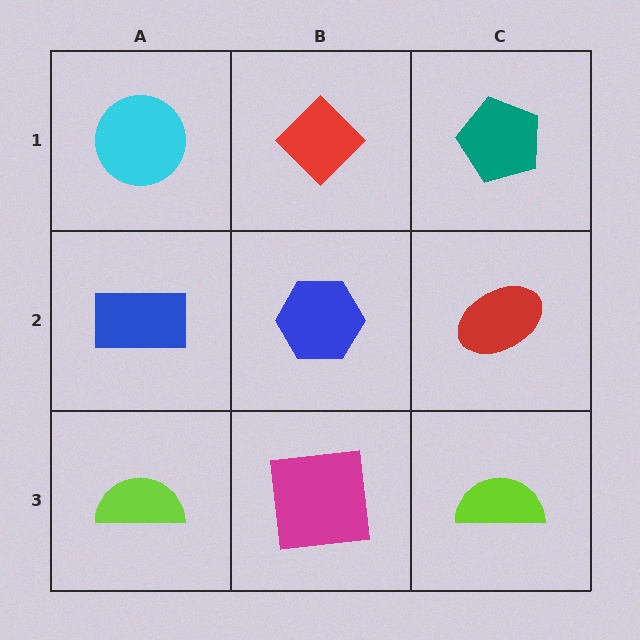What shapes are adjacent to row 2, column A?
A cyan circle (row 1, column A), a lime semicircle (row 3, column A), a blue hexagon (row 2, column B).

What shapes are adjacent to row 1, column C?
A red ellipse (row 2, column C), a red diamond (row 1, column B).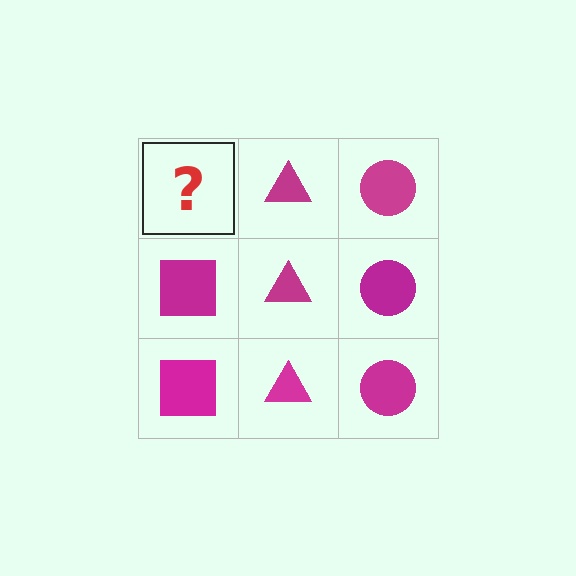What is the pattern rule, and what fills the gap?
The rule is that each column has a consistent shape. The gap should be filled with a magenta square.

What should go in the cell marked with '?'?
The missing cell should contain a magenta square.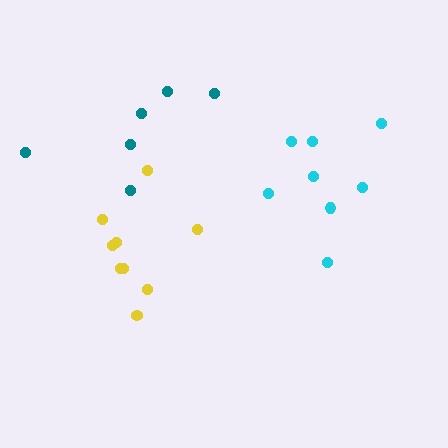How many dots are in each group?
Group 1: 9 dots, Group 2: 8 dots, Group 3: 6 dots (23 total).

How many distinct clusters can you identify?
There are 3 distinct clusters.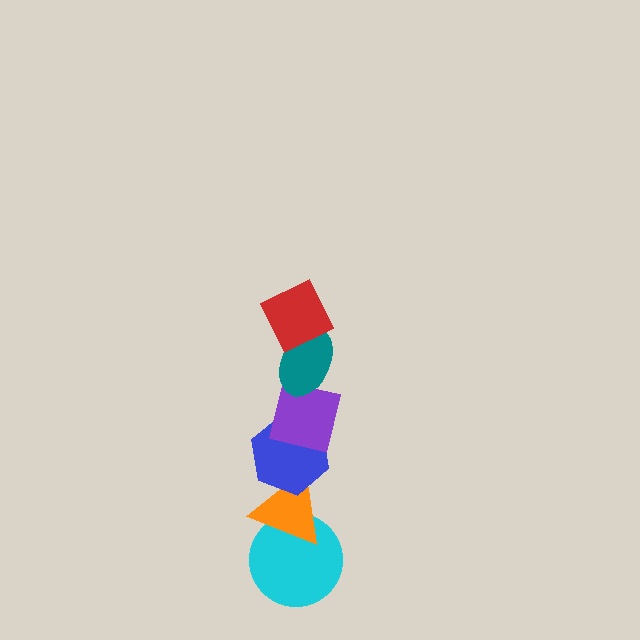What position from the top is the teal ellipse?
The teal ellipse is 2nd from the top.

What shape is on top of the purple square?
The teal ellipse is on top of the purple square.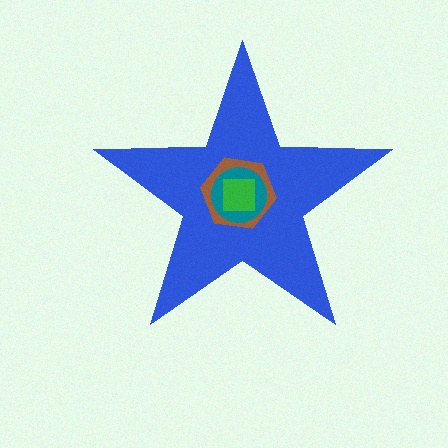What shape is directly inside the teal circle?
The green square.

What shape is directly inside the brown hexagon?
The teal circle.